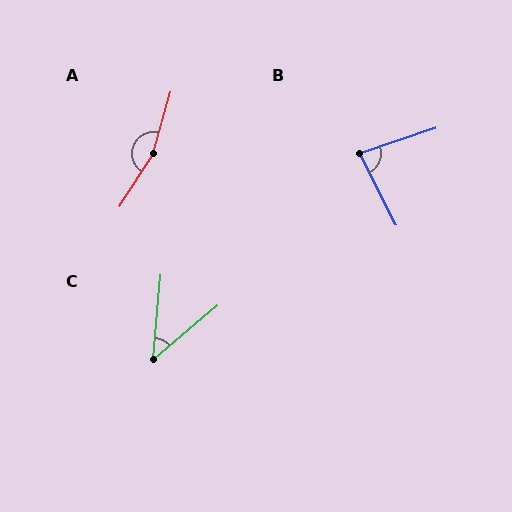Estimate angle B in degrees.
Approximately 81 degrees.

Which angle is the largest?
A, at approximately 163 degrees.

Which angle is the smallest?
C, at approximately 45 degrees.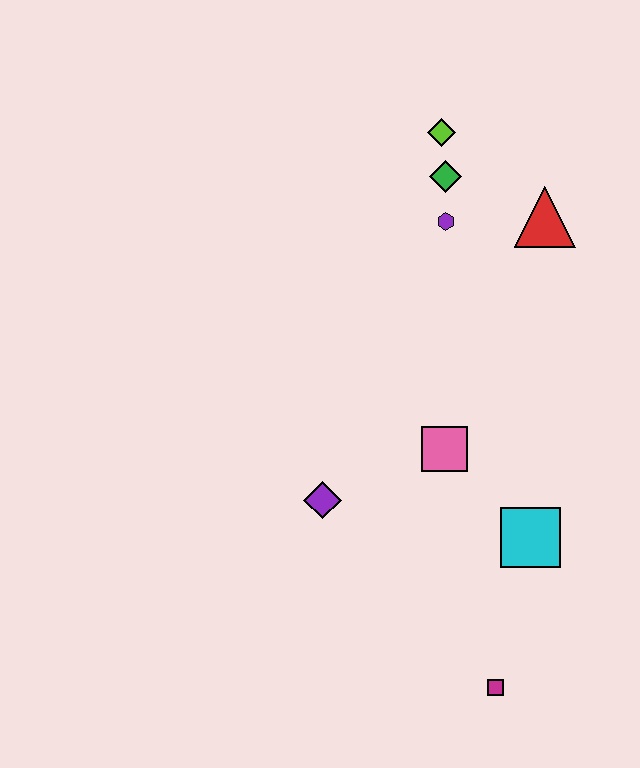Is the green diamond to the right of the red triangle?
No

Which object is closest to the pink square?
The cyan square is closest to the pink square.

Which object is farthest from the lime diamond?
The magenta square is farthest from the lime diamond.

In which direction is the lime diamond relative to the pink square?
The lime diamond is above the pink square.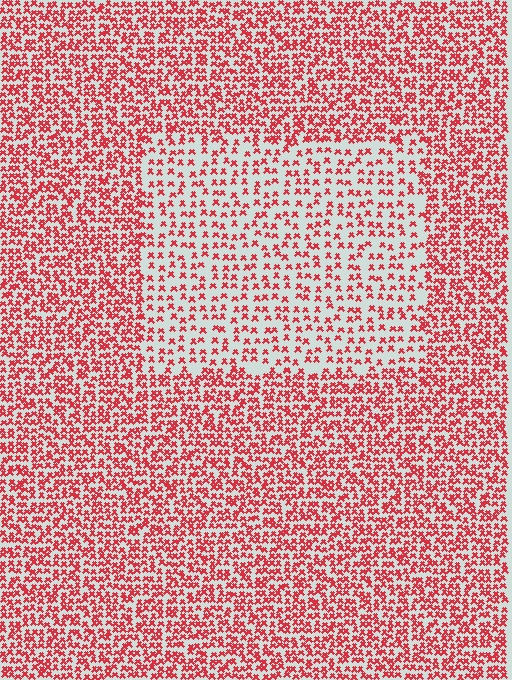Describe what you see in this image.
The image contains small red elements arranged at two different densities. A rectangle-shaped region is visible where the elements are less densely packed than the surrounding area.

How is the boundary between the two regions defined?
The boundary is defined by a change in element density (approximately 2.0x ratio). All elements are the same color, size, and shape.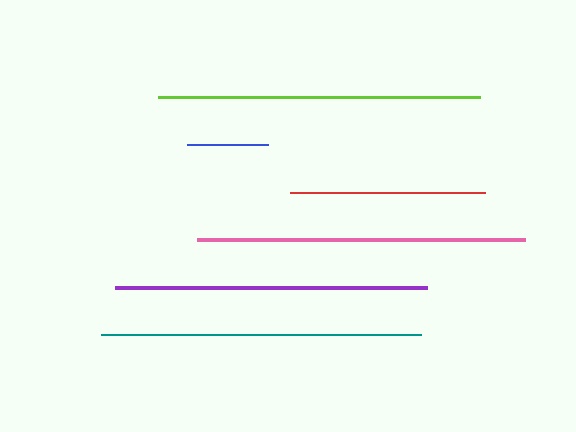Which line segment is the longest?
The pink line is the longest at approximately 328 pixels.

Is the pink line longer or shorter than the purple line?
The pink line is longer than the purple line.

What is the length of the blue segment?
The blue segment is approximately 81 pixels long.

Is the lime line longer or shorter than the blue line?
The lime line is longer than the blue line.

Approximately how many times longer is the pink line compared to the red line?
The pink line is approximately 1.7 times the length of the red line.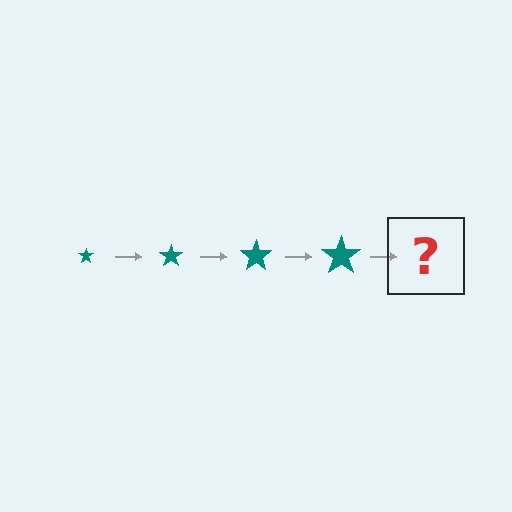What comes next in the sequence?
The next element should be a teal star, larger than the previous one.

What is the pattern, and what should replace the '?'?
The pattern is that the star gets progressively larger each step. The '?' should be a teal star, larger than the previous one.